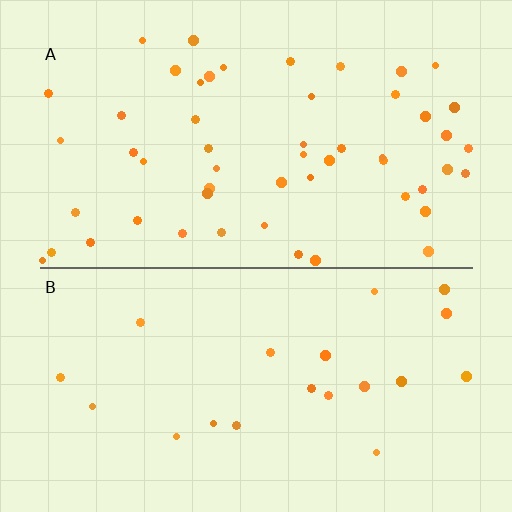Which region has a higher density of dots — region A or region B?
A (the top).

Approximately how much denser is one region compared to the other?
Approximately 2.6× — region A over region B.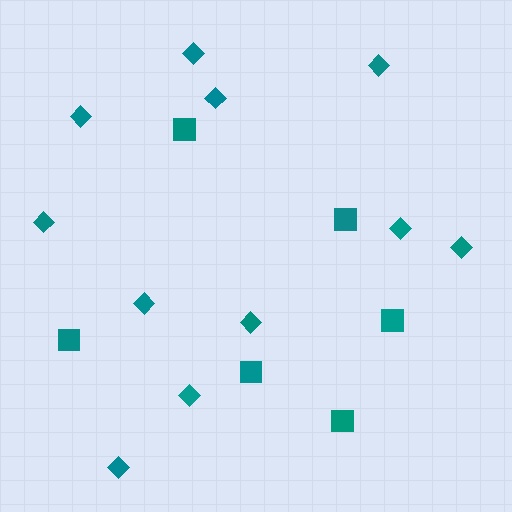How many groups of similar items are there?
There are 2 groups: one group of squares (6) and one group of diamonds (11).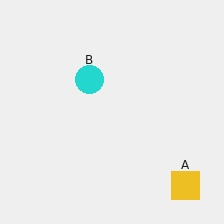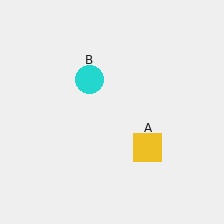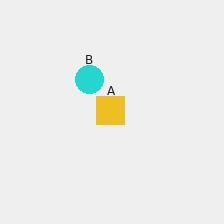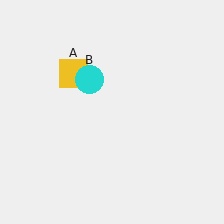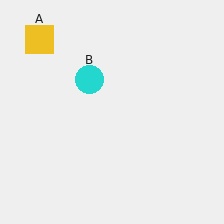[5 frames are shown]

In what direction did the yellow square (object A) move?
The yellow square (object A) moved up and to the left.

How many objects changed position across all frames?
1 object changed position: yellow square (object A).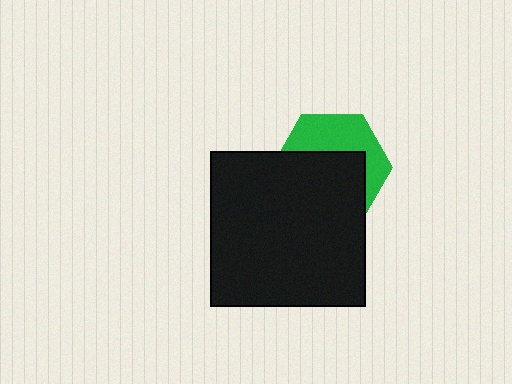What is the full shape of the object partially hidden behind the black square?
The partially hidden object is a green hexagon.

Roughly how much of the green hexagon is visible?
A small part of it is visible (roughly 43%).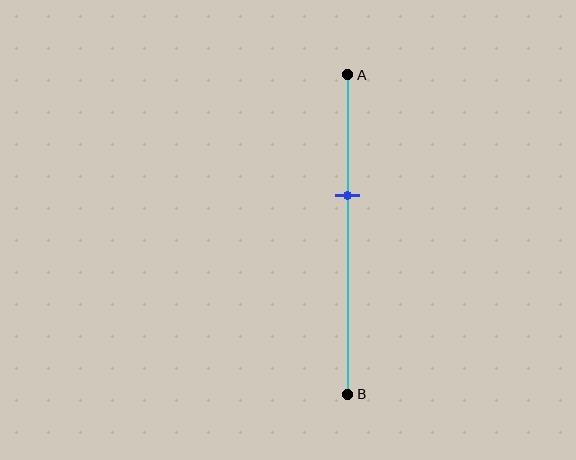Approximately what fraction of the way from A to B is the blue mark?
The blue mark is approximately 40% of the way from A to B.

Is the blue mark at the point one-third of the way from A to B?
No, the mark is at about 40% from A, not at the 33% one-third point.